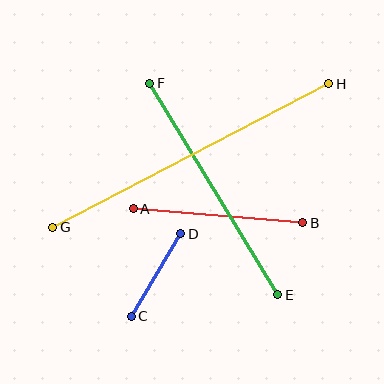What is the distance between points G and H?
The distance is approximately 311 pixels.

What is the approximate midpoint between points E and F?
The midpoint is at approximately (214, 189) pixels.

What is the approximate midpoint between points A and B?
The midpoint is at approximately (218, 216) pixels.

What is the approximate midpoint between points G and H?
The midpoint is at approximately (191, 156) pixels.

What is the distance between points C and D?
The distance is approximately 96 pixels.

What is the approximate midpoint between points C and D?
The midpoint is at approximately (156, 275) pixels.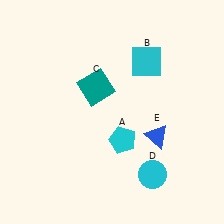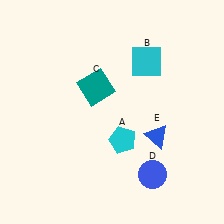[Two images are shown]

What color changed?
The circle (D) changed from cyan in Image 1 to blue in Image 2.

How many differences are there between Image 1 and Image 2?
There is 1 difference between the two images.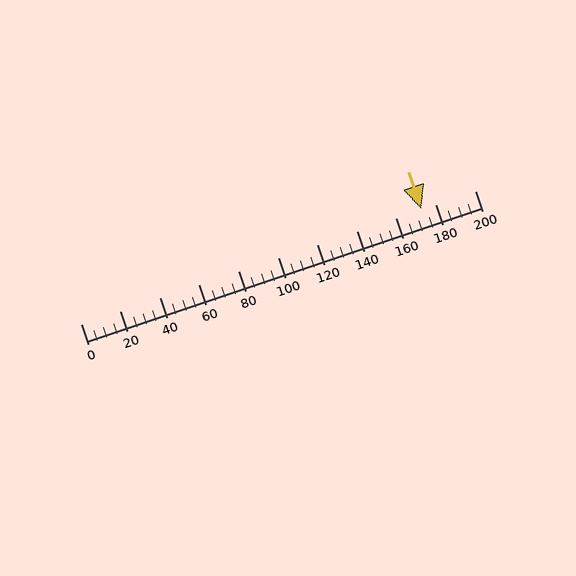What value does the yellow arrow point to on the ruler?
The yellow arrow points to approximately 173.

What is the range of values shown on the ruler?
The ruler shows values from 0 to 200.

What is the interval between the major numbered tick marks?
The major tick marks are spaced 20 units apart.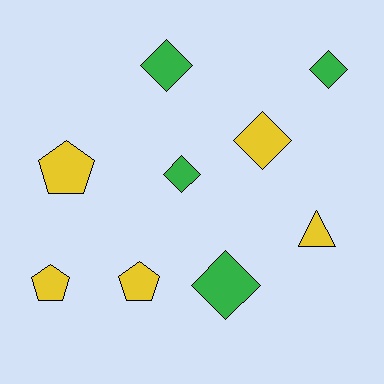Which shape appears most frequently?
Diamond, with 5 objects.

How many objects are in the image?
There are 9 objects.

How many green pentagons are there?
There are no green pentagons.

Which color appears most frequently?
Yellow, with 5 objects.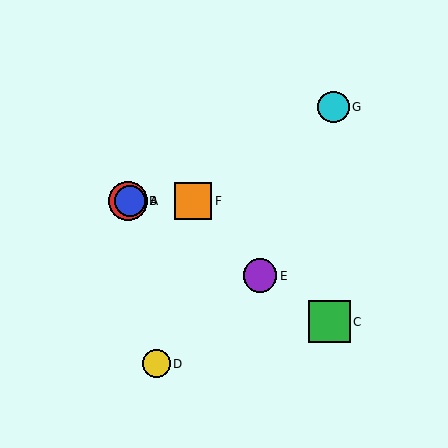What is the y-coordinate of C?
Object C is at y≈322.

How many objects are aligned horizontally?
3 objects (A, B, F) are aligned horizontally.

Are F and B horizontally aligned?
Yes, both are at y≈201.